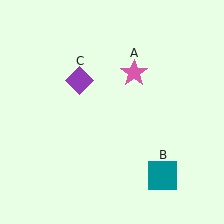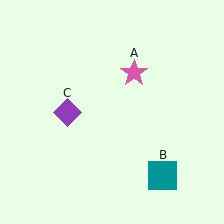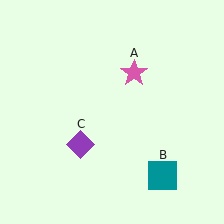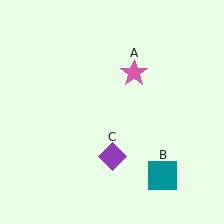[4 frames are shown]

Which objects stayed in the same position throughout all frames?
Pink star (object A) and teal square (object B) remained stationary.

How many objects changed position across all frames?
1 object changed position: purple diamond (object C).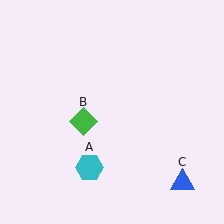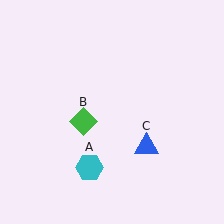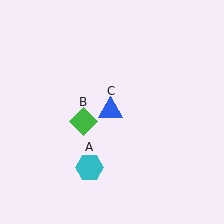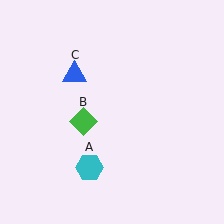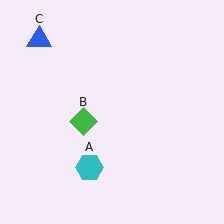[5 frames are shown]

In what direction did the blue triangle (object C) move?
The blue triangle (object C) moved up and to the left.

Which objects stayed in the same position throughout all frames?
Cyan hexagon (object A) and green diamond (object B) remained stationary.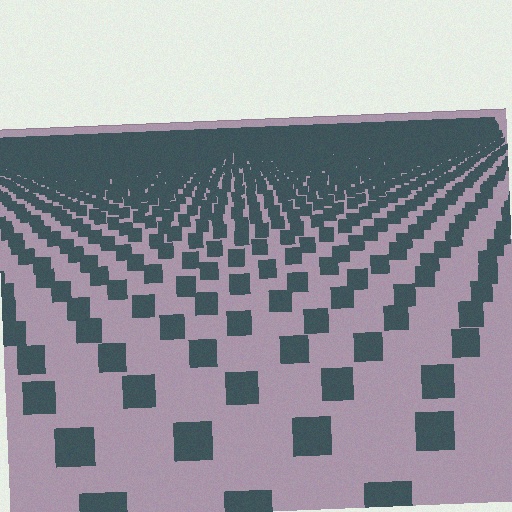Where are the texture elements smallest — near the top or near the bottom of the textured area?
Near the top.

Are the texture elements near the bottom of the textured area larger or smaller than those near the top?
Larger. Near the bottom, elements are closer to the viewer and appear at a bigger on-screen size.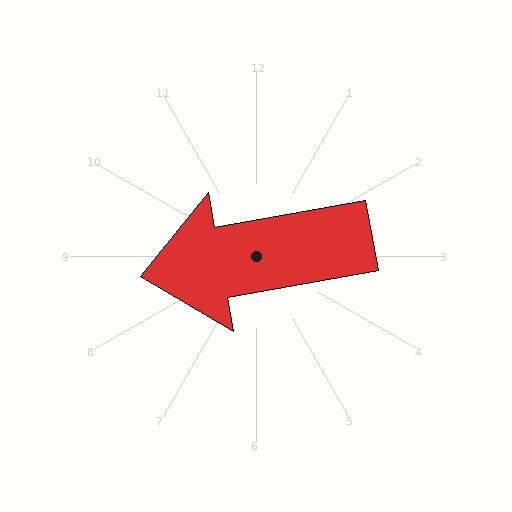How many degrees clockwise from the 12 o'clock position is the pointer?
Approximately 260 degrees.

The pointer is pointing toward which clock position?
Roughly 9 o'clock.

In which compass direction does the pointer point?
West.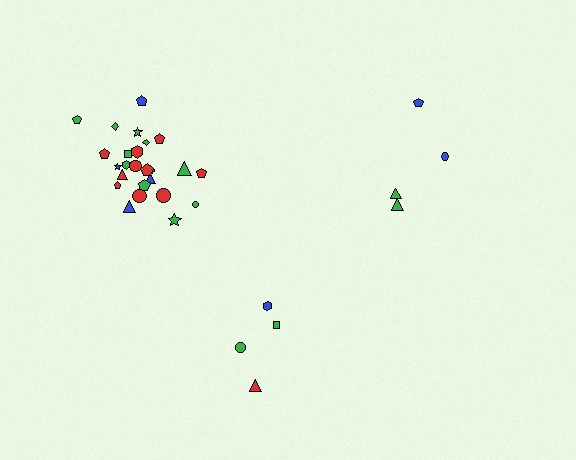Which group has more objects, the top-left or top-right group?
The top-left group.